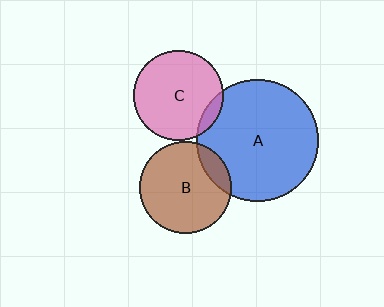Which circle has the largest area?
Circle A (blue).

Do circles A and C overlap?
Yes.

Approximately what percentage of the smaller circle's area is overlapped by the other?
Approximately 10%.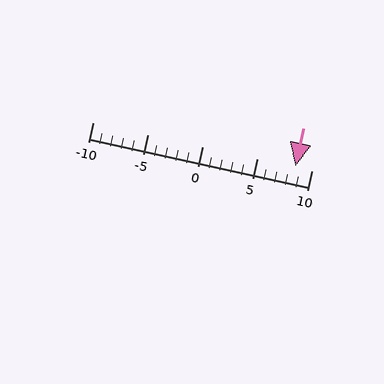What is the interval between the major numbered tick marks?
The major tick marks are spaced 5 units apart.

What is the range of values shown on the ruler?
The ruler shows values from -10 to 10.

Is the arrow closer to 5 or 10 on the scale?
The arrow is closer to 10.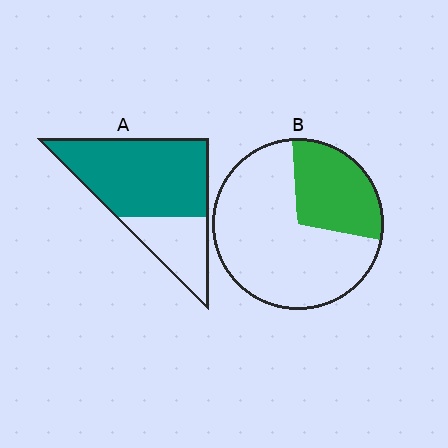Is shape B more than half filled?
No.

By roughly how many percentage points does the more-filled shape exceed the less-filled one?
By roughly 40 percentage points (A over B).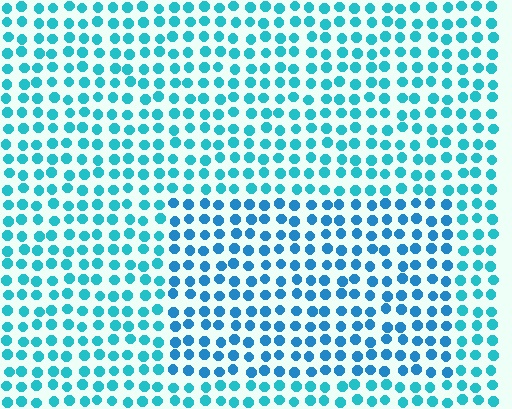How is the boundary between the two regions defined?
The boundary is defined purely by a slight shift in hue (about 21 degrees). Spacing, size, and orientation are identical on both sides.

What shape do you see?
I see a rectangle.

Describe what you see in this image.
The image is filled with small cyan elements in a uniform arrangement. A rectangle-shaped region is visible where the elements are tinted to a slightly different hue, forming a subtle color boundary.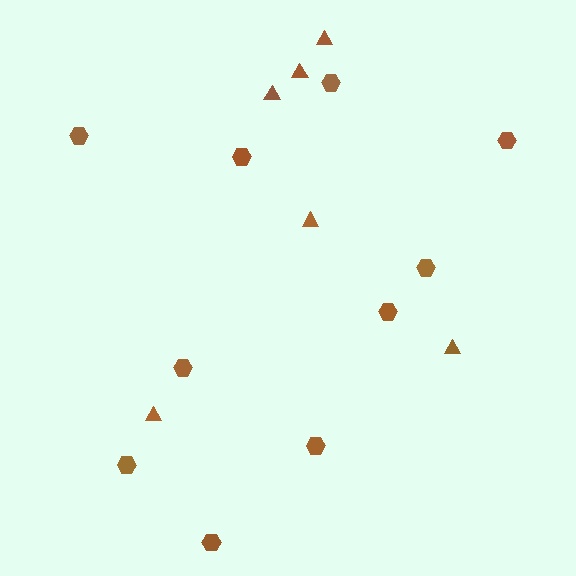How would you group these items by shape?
There are 2 groups: one group of hexagons (10) and one group of triangles (6).